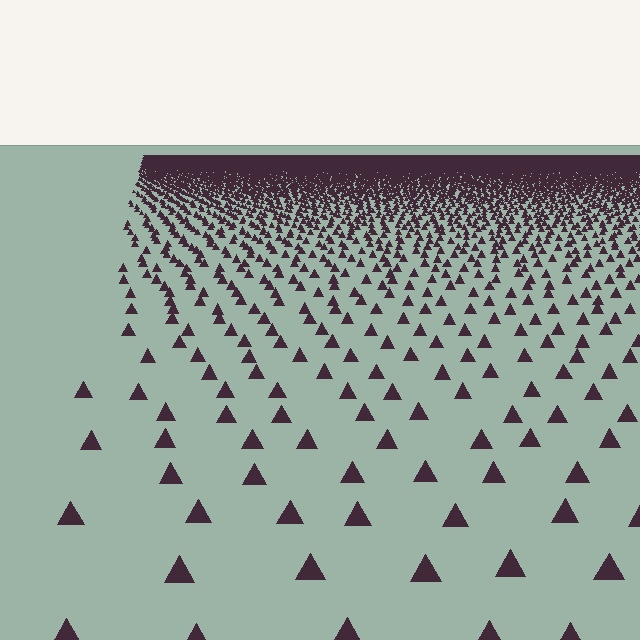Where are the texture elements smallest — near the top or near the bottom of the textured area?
Near the top.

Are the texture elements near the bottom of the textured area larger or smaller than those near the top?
Larger. Near the bottom, elements are closer to the viewer and appear at a bigger on-screen size.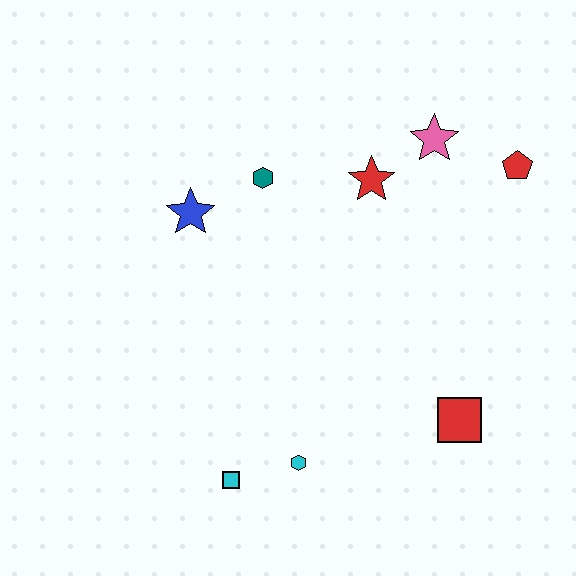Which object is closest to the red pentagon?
The pink star is closest to the red pentagon.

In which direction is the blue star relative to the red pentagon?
The blue star is to the left of the red pentagon.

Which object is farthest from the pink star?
The cyan square is farthest from the pink star.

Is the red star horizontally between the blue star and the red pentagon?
Yes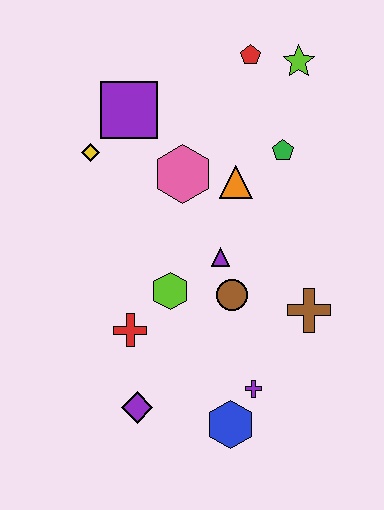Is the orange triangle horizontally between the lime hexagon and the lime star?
Yes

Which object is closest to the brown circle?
The purple triangle is closest to the brown circle.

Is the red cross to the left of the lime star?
Yes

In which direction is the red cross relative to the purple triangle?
The red cross is to the left of the purple triangle.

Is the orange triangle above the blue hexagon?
Yes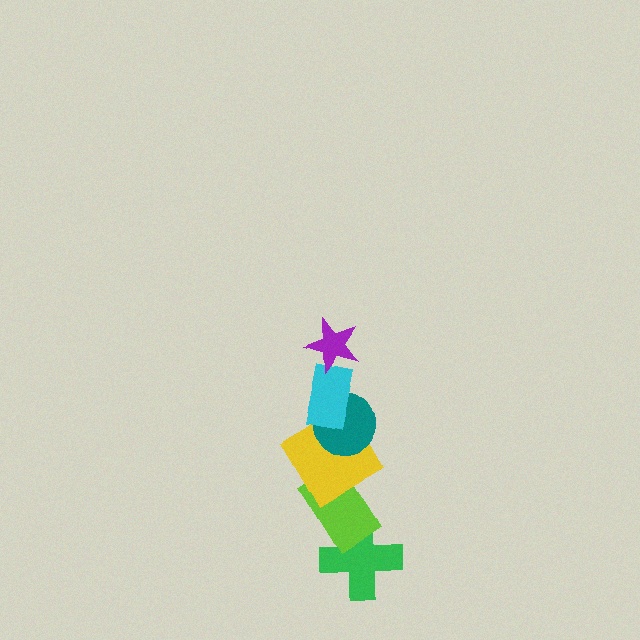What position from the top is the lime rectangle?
The lime rectangle is 5th from the top.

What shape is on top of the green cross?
The lime rectangle is on top of the green cross.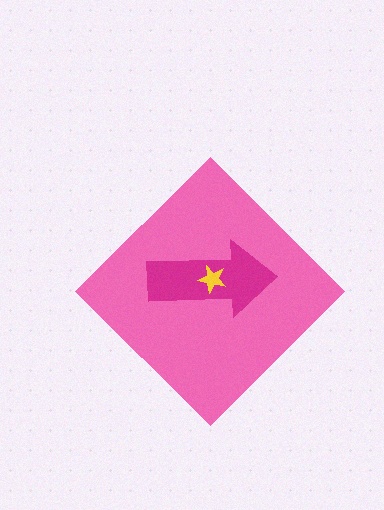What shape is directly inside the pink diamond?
The magenta arrow.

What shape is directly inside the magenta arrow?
The yellow star.